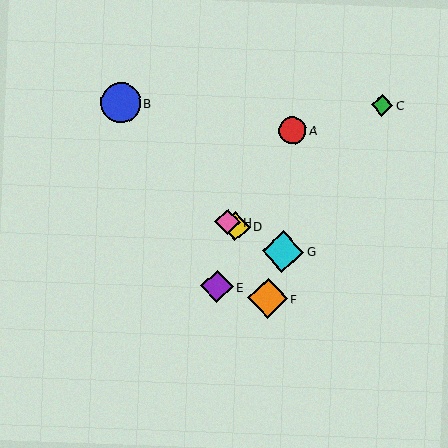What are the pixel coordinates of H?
Object H is at (228, 222).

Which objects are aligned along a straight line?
Objects D, G, H are aligned along a straight line.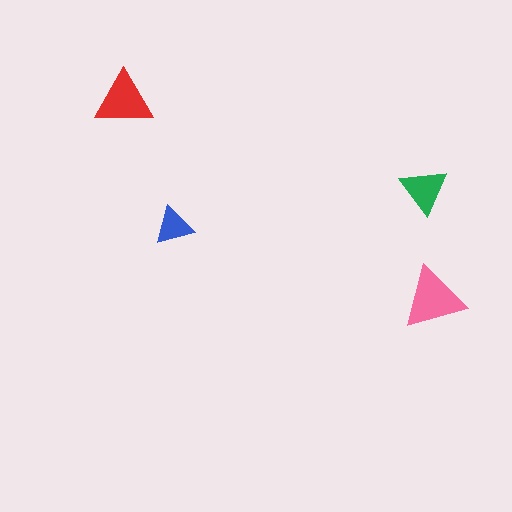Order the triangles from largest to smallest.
the pink one, the red one, the green one, the blue one.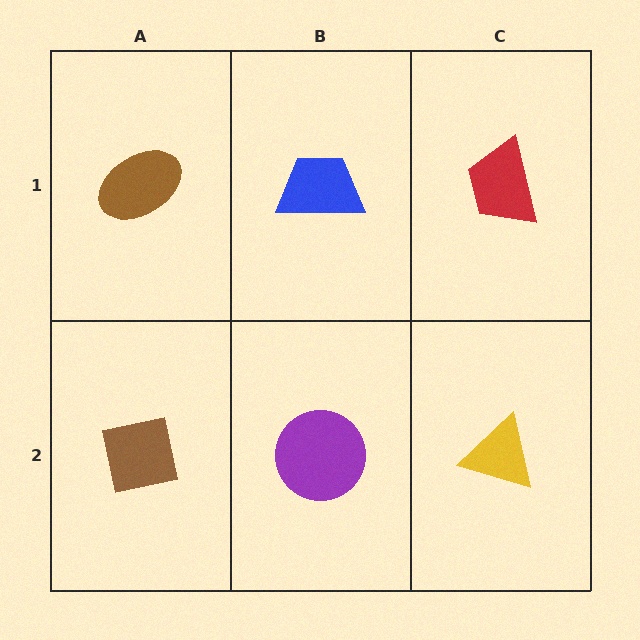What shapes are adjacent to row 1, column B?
A purple circle (row 2, column B), a brown ellipse (row 1, column A), a red trapezoid (row 1, column C).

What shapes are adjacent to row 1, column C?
A yellow triangle (row 2, column C), a blue trapezoid (row 1, column B).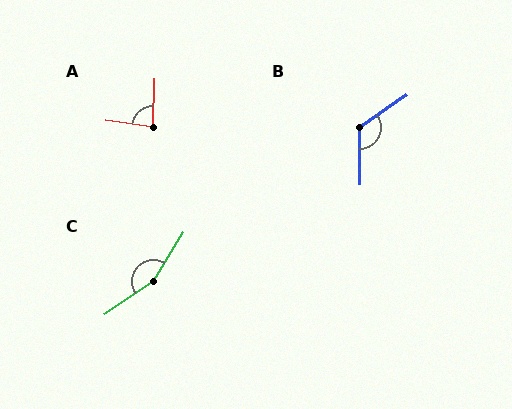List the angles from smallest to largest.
A (83°), B (124°), C (154°).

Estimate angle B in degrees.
Approximately 124 degrees.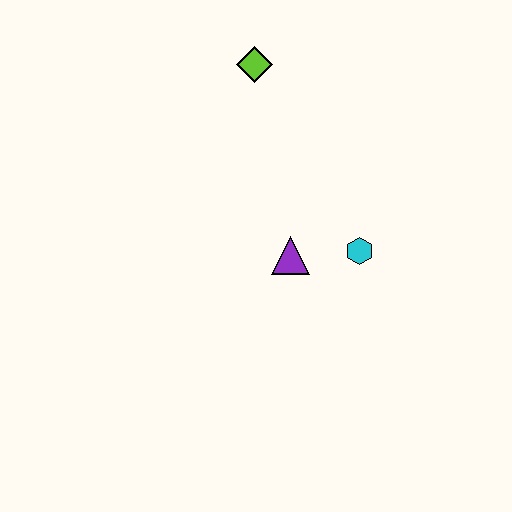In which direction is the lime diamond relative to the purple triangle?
The lime diamond is above the purple triangle.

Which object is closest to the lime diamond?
The purple triangle is closest to the lime diamond.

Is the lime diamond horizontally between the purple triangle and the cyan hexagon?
No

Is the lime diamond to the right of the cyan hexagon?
No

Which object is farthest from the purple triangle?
The lime diamond is farthest from the purple triangle.